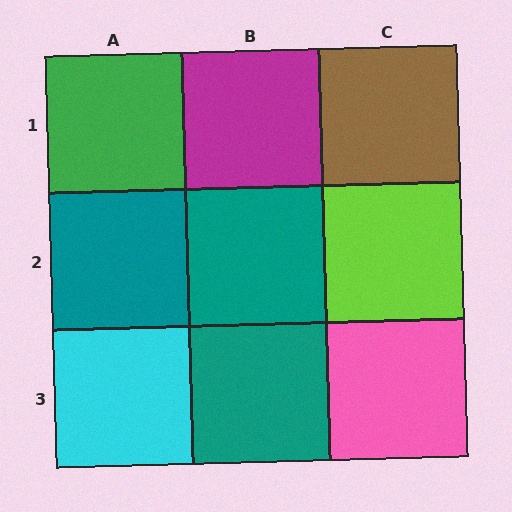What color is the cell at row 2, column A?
Teal.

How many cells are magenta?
1 cell is magenta.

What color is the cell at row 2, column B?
Teal.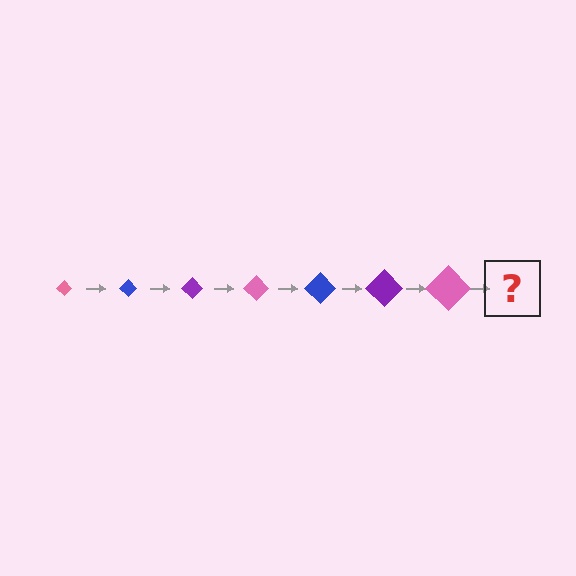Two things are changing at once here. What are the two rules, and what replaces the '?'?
The two rules are that the diamond grows larger each step and the color cycles through pink, blue, and purple. The '?' should be a blue diamond, larger than the previous one.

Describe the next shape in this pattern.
It should be a blue diamond, larger than the previous one.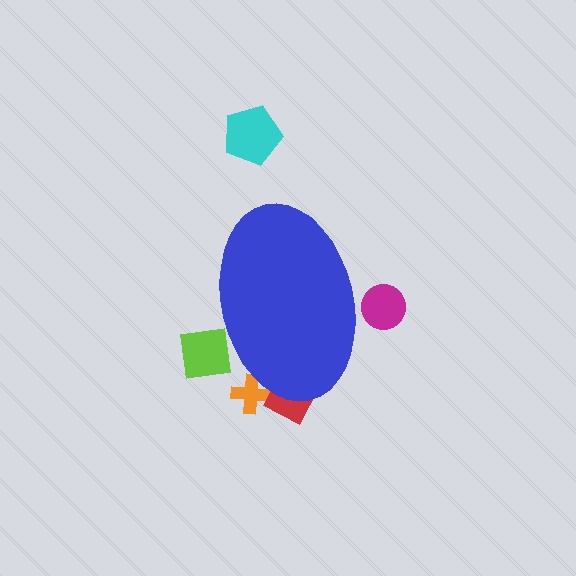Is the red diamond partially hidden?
Yes, the red diamond is partially hidden behind the blue ellipse.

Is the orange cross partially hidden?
Yes, the orange cross is partially hidden behind the blue ellipse.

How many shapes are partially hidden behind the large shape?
4 shapes are partially hidden.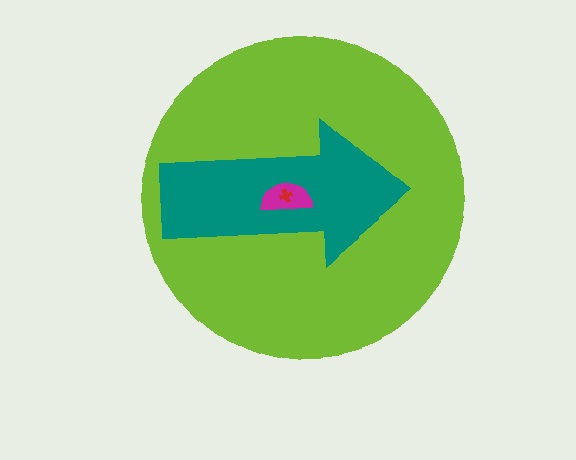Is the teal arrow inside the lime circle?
Yes.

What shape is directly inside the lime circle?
The teal arrow.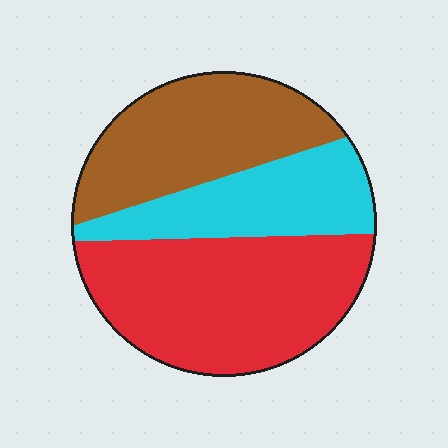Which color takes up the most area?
Red, at roughly 45%.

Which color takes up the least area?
Cyan, at roughly 25%.